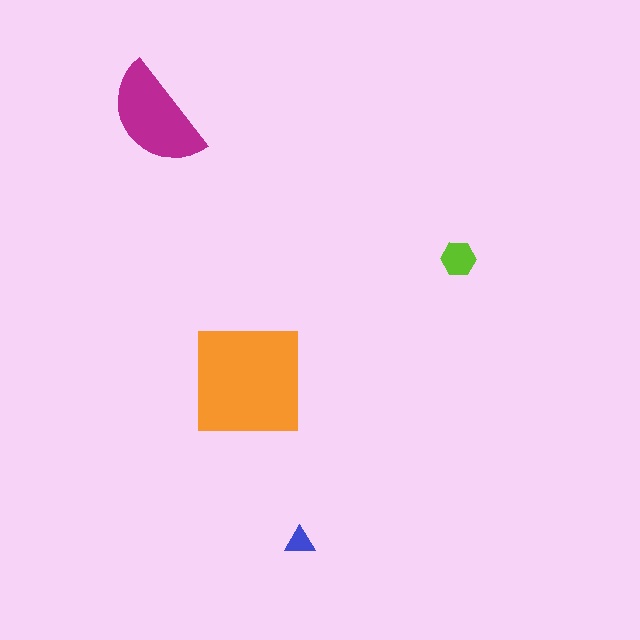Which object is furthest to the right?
The lime hexagon is rightmost.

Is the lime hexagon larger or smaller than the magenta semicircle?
Smaller.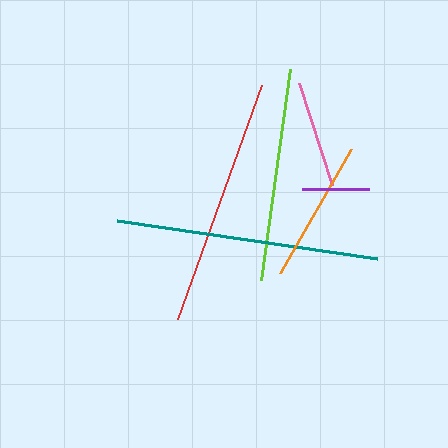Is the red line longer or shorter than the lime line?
The red line is longer than the lime line.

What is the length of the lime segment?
The lime segment is approximately 213 pixels long.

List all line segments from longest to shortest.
From longest to shortest: teal, red, lime, orange, pink, purple.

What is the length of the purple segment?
The purple segment is approximately 67 pixels long.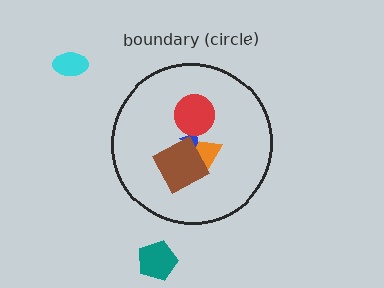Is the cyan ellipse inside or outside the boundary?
Outside.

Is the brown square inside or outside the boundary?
Inside.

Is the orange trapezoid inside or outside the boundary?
Inside.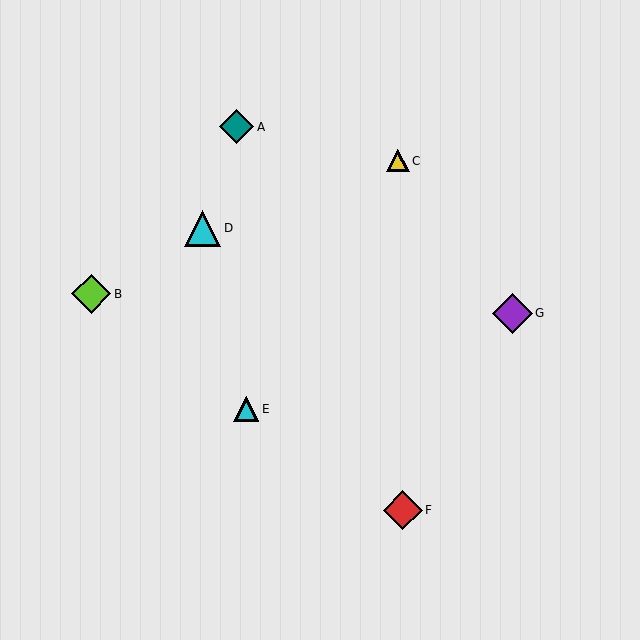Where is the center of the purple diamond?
The center of the purple diamond is at (512, 313).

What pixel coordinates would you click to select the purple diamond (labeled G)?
Click at (512, 313) to select the purple diamond G.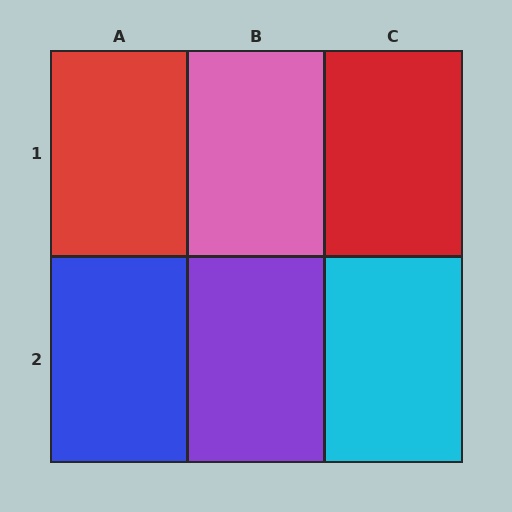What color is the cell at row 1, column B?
Pink.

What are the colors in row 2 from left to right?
Blue, purple, cyan.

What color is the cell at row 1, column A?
Red.